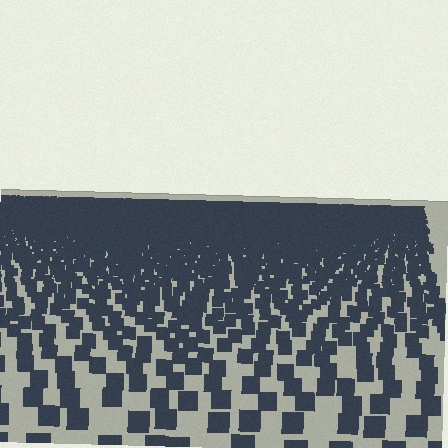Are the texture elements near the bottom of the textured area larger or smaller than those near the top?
Larger. Near the bottom, elements are closer to the viewer and appear at a bigger on-screen size.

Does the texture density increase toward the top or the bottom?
Density increases toward the top.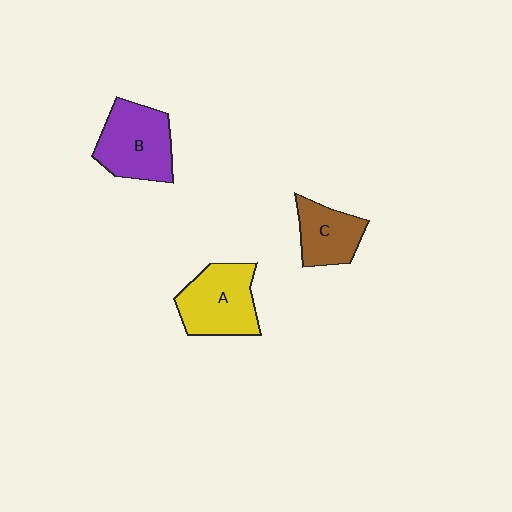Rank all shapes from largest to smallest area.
From largest to smallest: B (purple), A (yellow), C (brown).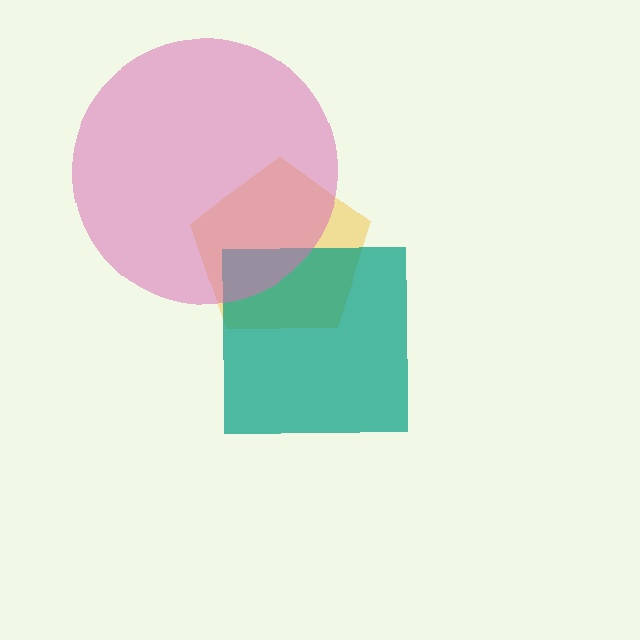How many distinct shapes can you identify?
There are 3 distinct shapes: a yellow pentagon, a teal square, a pink circle.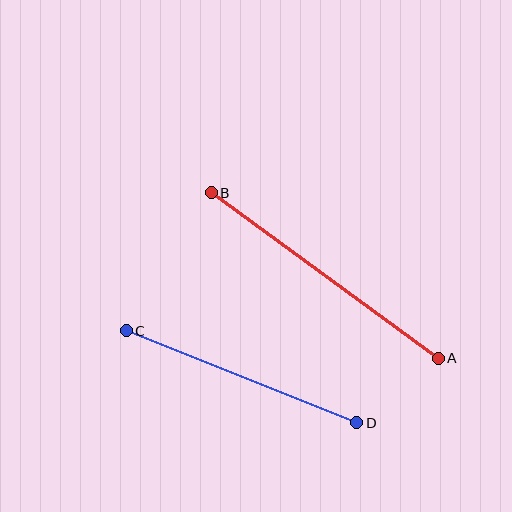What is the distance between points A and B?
The distance is approximately 281 pixels.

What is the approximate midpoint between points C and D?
The midpoint is at approximately (241, 377) pixels.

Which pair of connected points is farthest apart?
Points A and B are farthest apart.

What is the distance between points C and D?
The distance is approximately 249 pixels.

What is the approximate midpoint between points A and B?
The midpoint is at approximately (325, 275) pixels.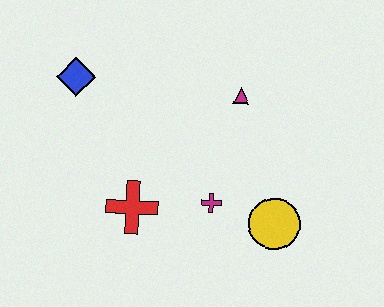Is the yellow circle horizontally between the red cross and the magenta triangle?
No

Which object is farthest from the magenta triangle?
The blue diamond is farthest from the magenta triangle.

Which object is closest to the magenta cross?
The yellow circle is closest to the magenta cross.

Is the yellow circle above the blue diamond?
No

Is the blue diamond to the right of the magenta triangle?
No